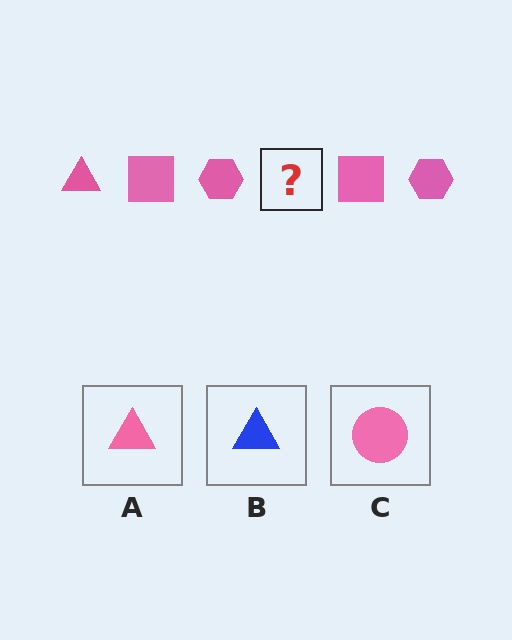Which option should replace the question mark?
Option A.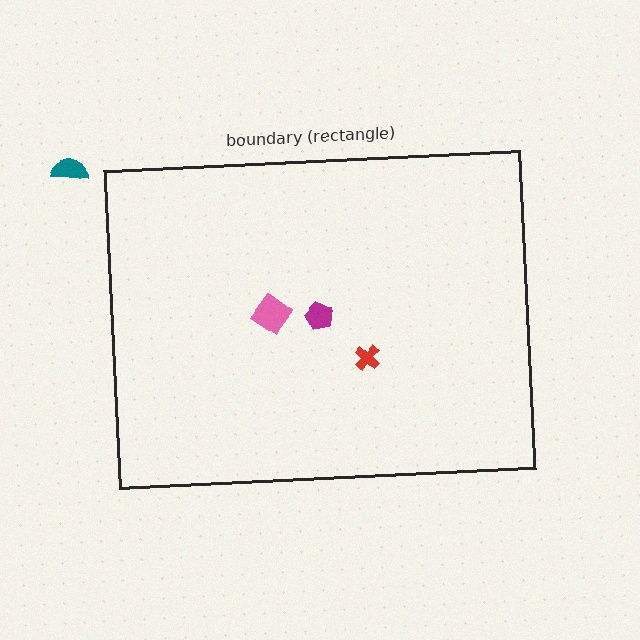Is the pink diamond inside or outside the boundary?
Inside.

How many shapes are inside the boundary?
3 inside, 1 outside.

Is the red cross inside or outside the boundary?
Inside.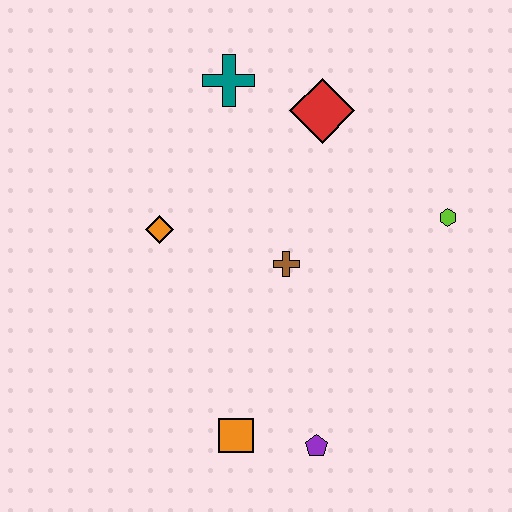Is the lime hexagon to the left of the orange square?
No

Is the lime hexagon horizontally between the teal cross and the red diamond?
No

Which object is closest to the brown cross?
The orange diamond is closest to the brown cross.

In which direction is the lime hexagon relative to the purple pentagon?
The lime hexagon is above the purple pentagon.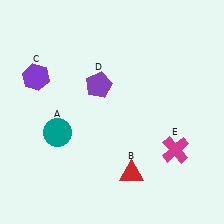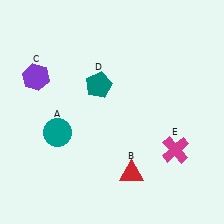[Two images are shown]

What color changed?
The pentagon (D) changed from purple in Image 1 to teal in Image 2.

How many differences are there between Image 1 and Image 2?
There is 1 difference between the two images.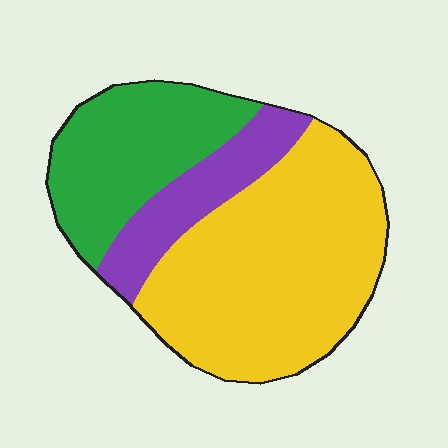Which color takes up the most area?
Yellow, at roughly 55%.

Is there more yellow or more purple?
Yellow.